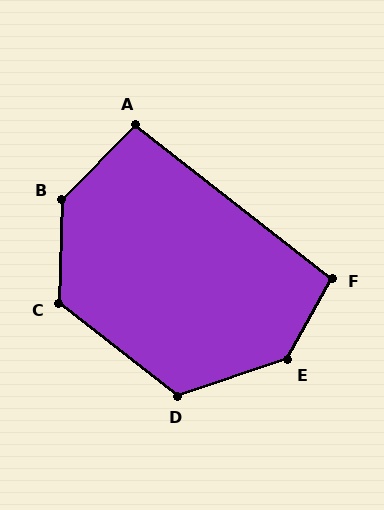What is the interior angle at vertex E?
Approximately 137 degrees (obtuse).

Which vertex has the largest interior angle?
B, at approximately 137 degrees.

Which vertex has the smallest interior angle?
A, at approximately 97 degrees.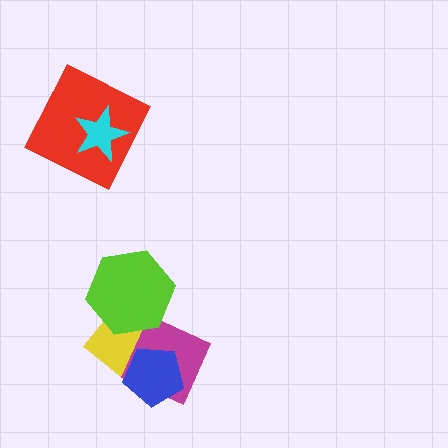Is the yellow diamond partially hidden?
Yes, it is partially covered by another shape.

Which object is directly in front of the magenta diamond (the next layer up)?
The blue pentagon is directly in front of the magenta diamond.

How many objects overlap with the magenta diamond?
3 objects overlap with the magenta diamond.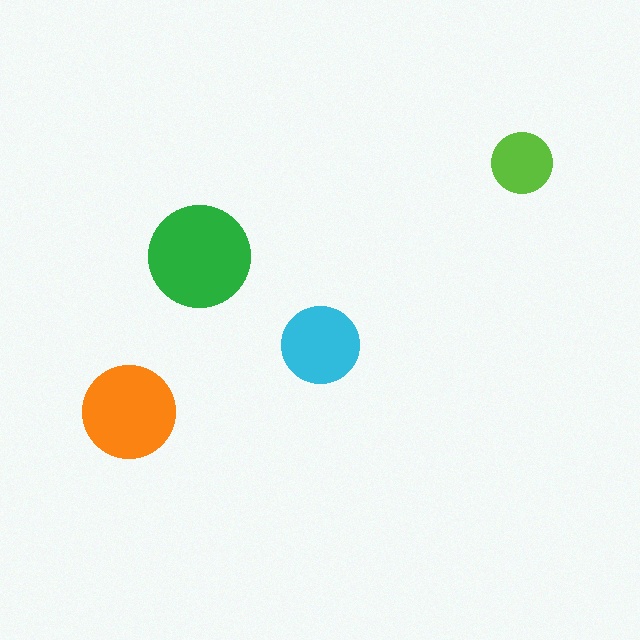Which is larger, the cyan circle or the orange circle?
The orange one.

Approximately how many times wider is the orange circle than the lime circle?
About 1.5 times wider.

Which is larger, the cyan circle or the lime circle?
The cyan one.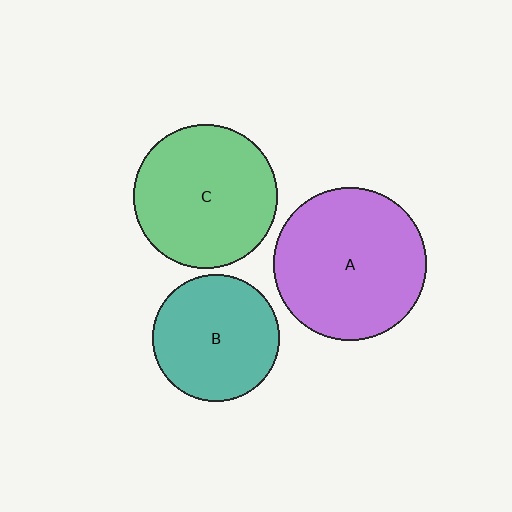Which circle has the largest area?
Circle A (purple).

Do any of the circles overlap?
No, none of the circles overlap.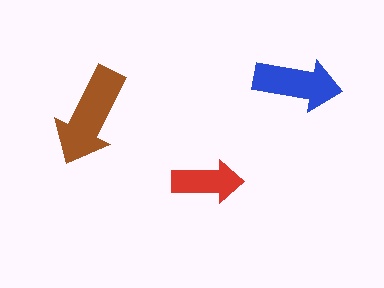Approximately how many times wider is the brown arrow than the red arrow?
About 1.5 times wider.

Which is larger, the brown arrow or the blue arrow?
The brown one.